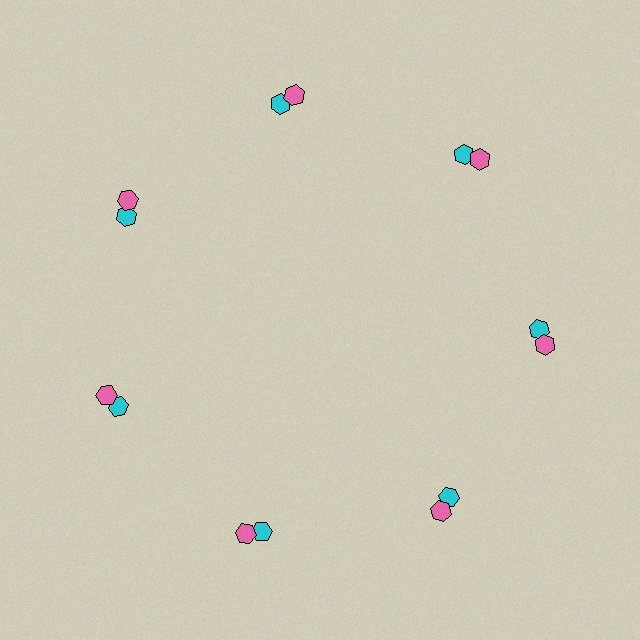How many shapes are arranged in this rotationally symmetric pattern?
There are 14 shapes, arranged in 7 groups of 2.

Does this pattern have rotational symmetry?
Yes, this pattern has 7-fold rotational symmetry. It looks the same after rotating 51 degrees around the center.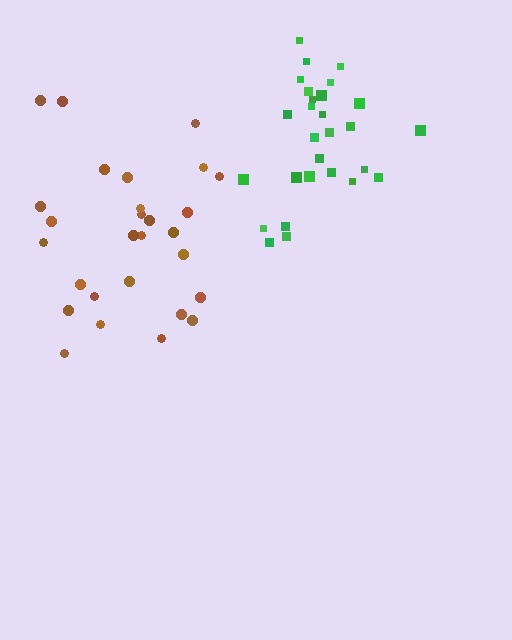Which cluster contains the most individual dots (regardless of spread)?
Brown (28).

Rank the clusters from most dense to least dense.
green, brown.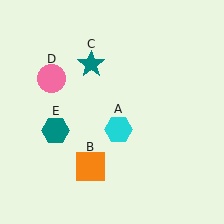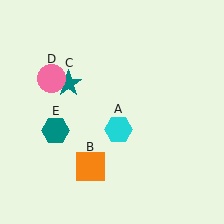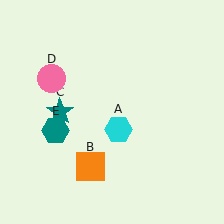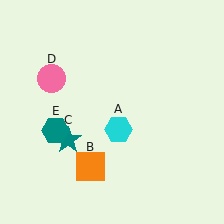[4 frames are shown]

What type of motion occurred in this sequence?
The teal star (object C) rotated counterclockwise around the center of the scene.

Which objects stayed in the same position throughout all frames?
Cyan hexagon (object A) and orange square (object B) and pink circle (object D) and teal hexagon (object E) remained stationary.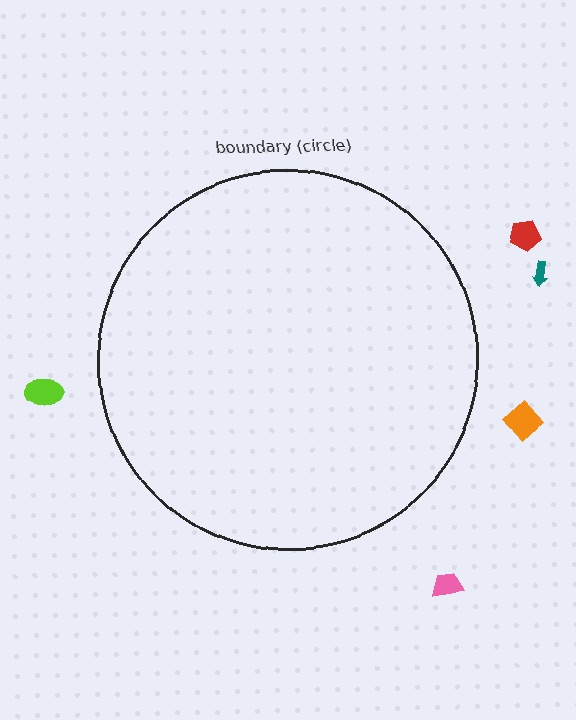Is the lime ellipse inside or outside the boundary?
Outside.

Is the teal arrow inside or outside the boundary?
Outside.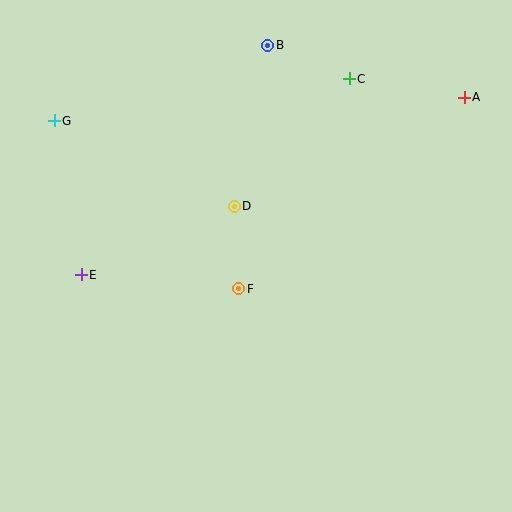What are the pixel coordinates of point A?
Point A is at (464, 97).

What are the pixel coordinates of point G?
Point G is at (54, 121).